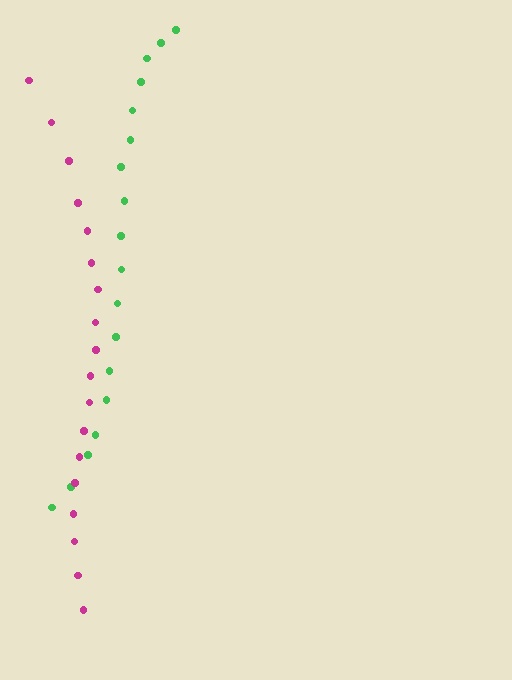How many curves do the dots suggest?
There are 2 distinct paths.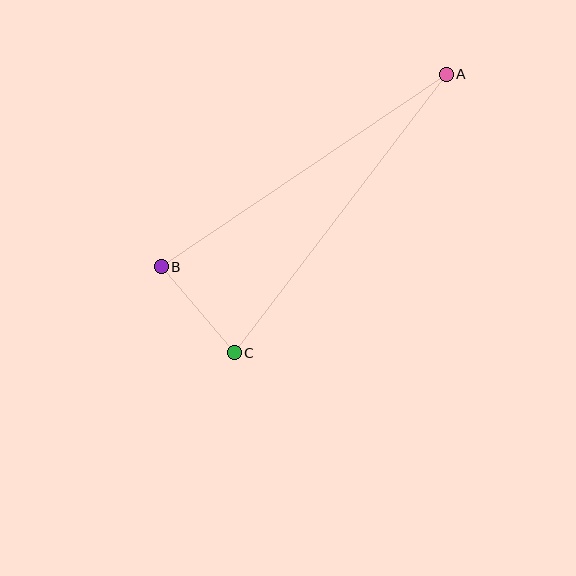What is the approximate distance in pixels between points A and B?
The distance between A and B is approximately 344 pixels.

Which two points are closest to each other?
Points B and C are closest to each other.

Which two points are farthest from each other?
Points A and C are farthest from each other.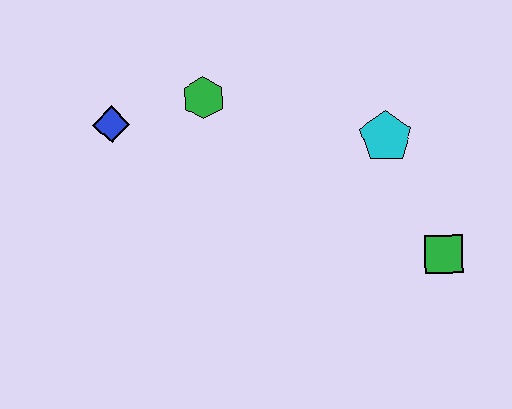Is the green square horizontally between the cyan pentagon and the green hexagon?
No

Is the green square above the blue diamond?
No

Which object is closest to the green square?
The cyan pentagon is closest to the green square.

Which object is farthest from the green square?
The blue diamond is farthest from the green square.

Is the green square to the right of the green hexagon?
Yes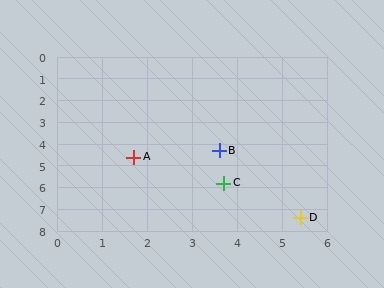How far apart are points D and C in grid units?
Points D and C are about 2.3 grid units apart.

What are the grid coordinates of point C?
Point C is at approximately (3.7, 5.8).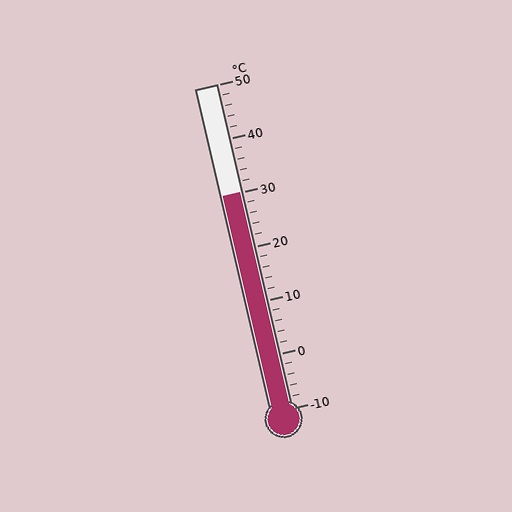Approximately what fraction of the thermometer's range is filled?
The thermometer is filled to approximately 65% of its range.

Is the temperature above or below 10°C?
The temperature is above 10°C.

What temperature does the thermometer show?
The thermometer shows approximately 30°C.